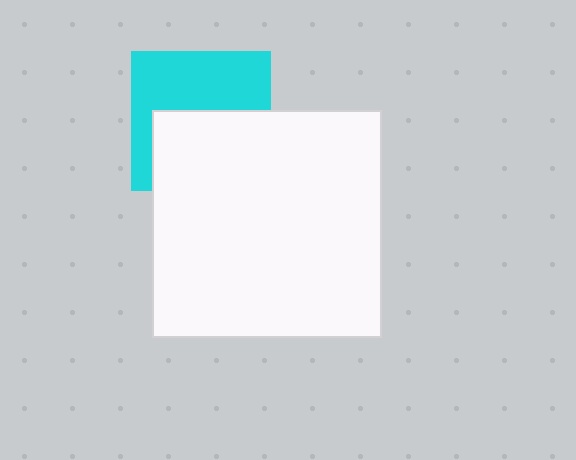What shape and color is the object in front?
The object in front is a white rectangle.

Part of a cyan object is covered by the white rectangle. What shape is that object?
It is a square.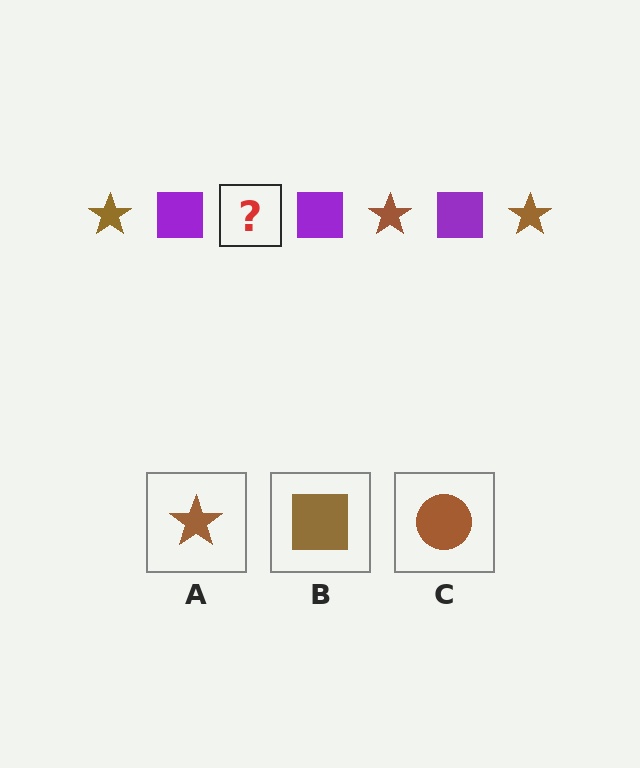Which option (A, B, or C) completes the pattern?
A.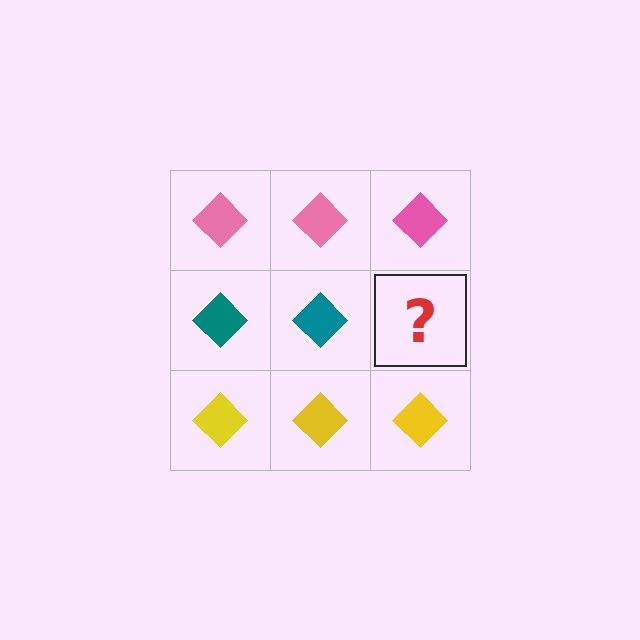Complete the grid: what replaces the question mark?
The question mark should be replaced with a teal diamond.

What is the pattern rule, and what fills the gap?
The rule is that each row has a consistent color. The gap should be filled with a teal diamond.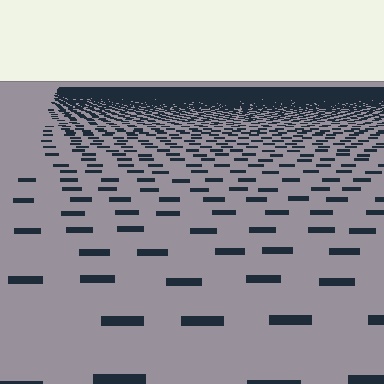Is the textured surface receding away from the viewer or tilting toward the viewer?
The surface is receding away from the viewer. Texture elements get smaller and denser toward the top.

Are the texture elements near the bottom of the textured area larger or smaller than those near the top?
Larger. Near the bottom, elements are closer to the viewer and appear at a bigger on-screen size.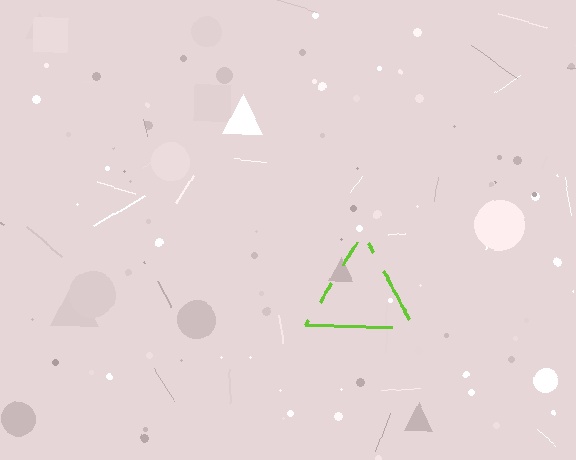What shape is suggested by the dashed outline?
The dashed outline suggests a triangle.